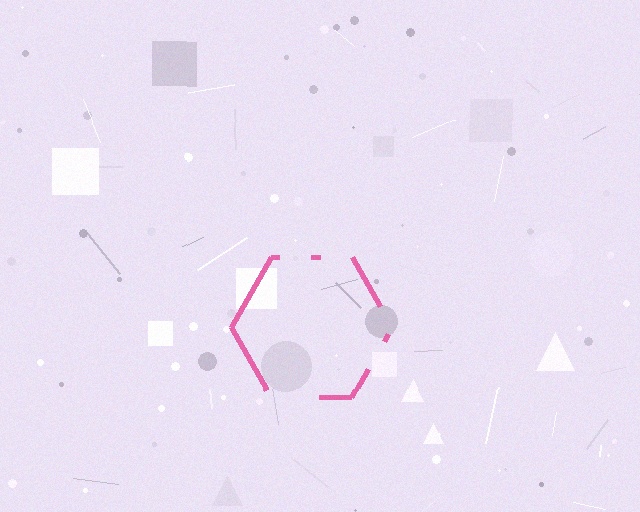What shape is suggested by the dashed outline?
The dashed outline suggests a hexagon.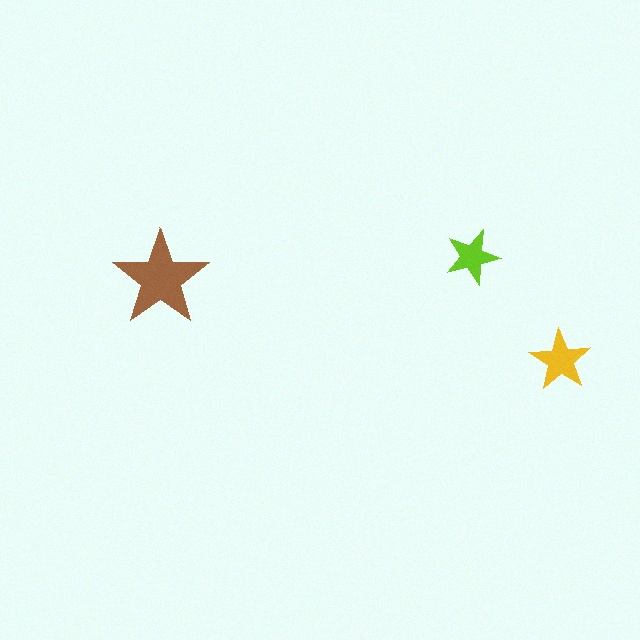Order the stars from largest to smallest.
the brown one, the yellow one, the lime one.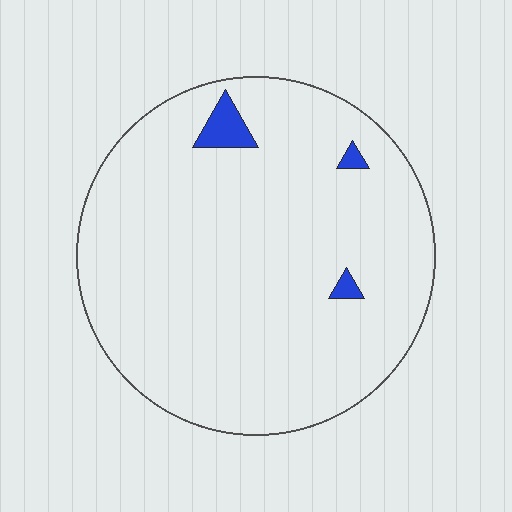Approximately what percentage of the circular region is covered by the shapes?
Approximately 5%.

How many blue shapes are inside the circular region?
3.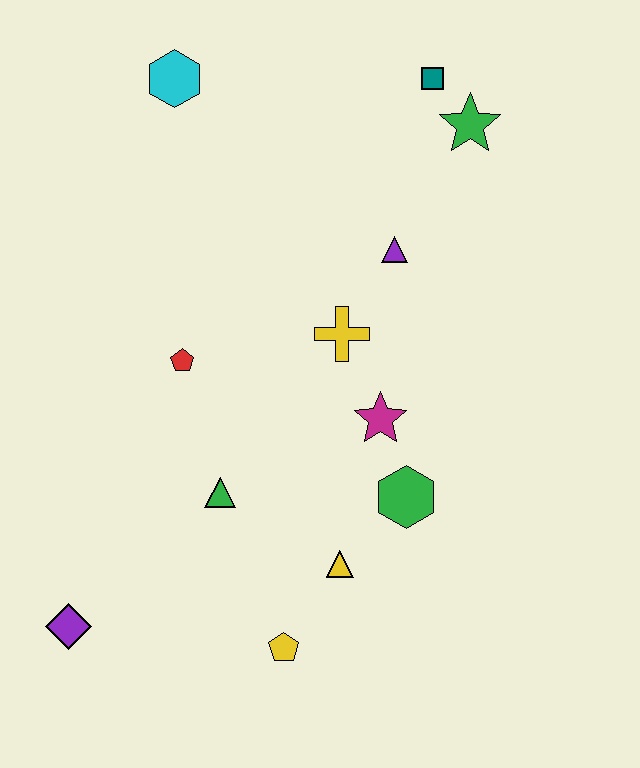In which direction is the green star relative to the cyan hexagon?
The green star is to the right of the cyan hexagon.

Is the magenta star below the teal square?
Yes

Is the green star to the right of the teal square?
Yes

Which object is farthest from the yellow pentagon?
The teal square is farthest from the yellow pentagon.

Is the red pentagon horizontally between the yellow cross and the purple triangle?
No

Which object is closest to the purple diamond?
The green triangle is closest to the purple diamond.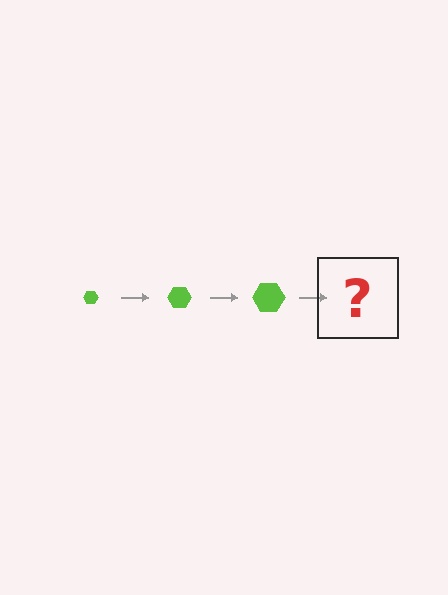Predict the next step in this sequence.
The next step is a lime hexagon, larger than the previous one.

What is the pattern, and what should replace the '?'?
The pattern is that the hexagon gets progressively larger each step. The '?' should be a lime hexagon, larger than the previous one.